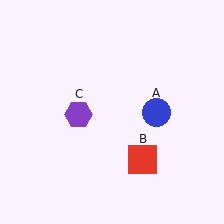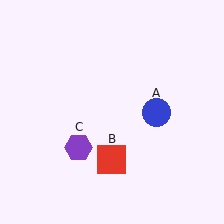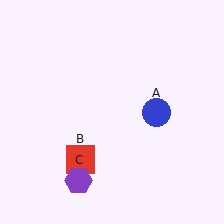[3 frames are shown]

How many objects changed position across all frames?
2 objects changed position: red square (object B), purple hexagon (object C).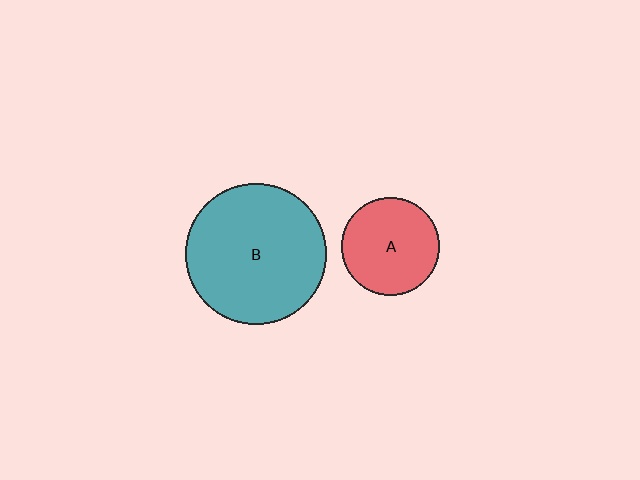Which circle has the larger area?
Circle B (teal).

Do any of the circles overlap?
No, none of the circles overlap.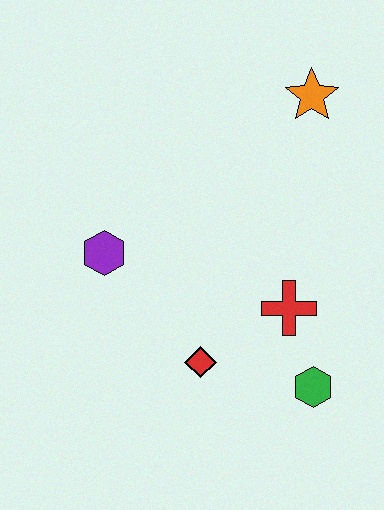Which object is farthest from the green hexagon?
The orange star is farthest from the green hexagon.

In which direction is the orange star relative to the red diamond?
The orange star is above the red diamond.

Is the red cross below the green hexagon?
No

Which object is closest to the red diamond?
The red cross is closest to the red diamond.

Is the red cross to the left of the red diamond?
No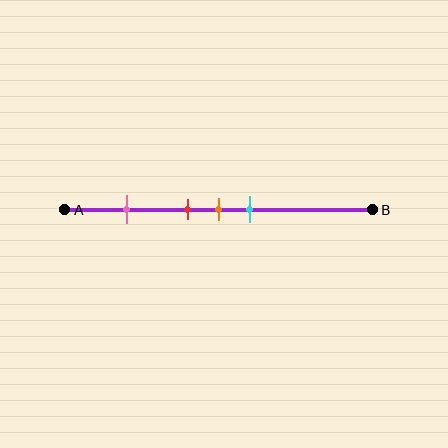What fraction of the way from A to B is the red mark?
The red mark is approximately 40% (0.4) of the way from A to B.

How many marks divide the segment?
There are 4 marks dividing the segment.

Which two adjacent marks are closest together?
The red and orange marks are the closest adjacent pair.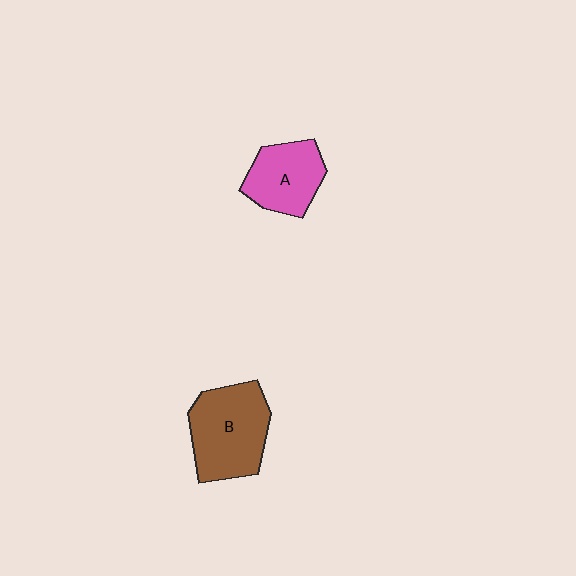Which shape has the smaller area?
Shape A (pink).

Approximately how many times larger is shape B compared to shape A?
Approximately 1.4 times.